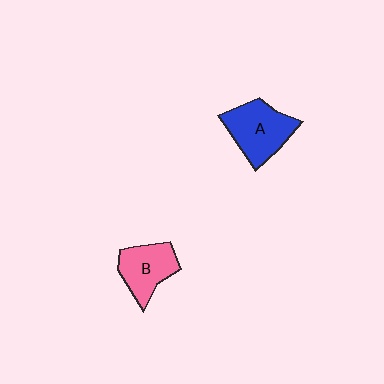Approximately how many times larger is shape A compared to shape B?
Approximately 1.2 times.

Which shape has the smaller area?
Shape B (pink).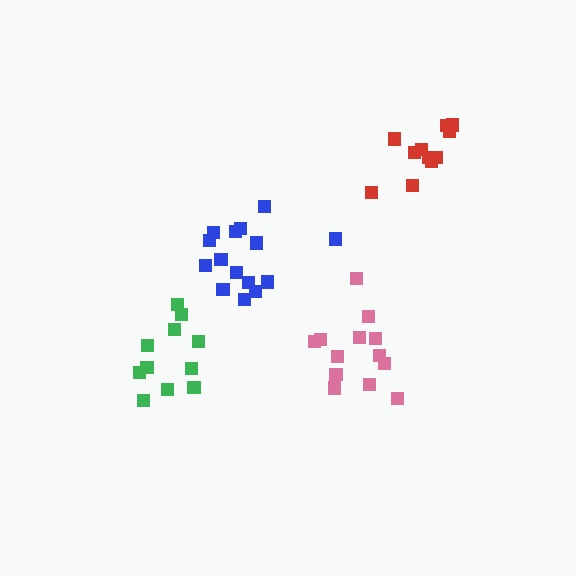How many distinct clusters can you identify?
There are 4 distinct clusters.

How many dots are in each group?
Group 1: 11 dots, Group 2: 13 dots, Group 3: 15 dots, Group 4: 11 dots (50 total).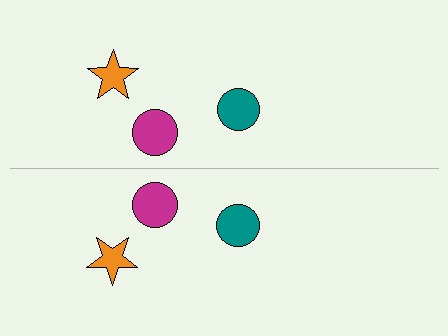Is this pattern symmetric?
Yes, this pattern has bilateral (reflection) symmetry.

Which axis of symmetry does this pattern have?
The pattern has a horizontal axis of symmetry running through the center of the image.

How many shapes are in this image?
There are 6 shapes in this image.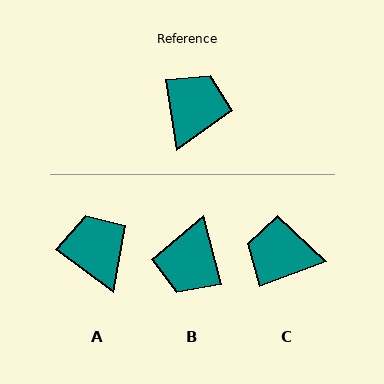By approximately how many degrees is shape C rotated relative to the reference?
Approximately 101 degrees counter-clockwise.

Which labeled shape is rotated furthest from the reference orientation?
B, about 175 degrees away.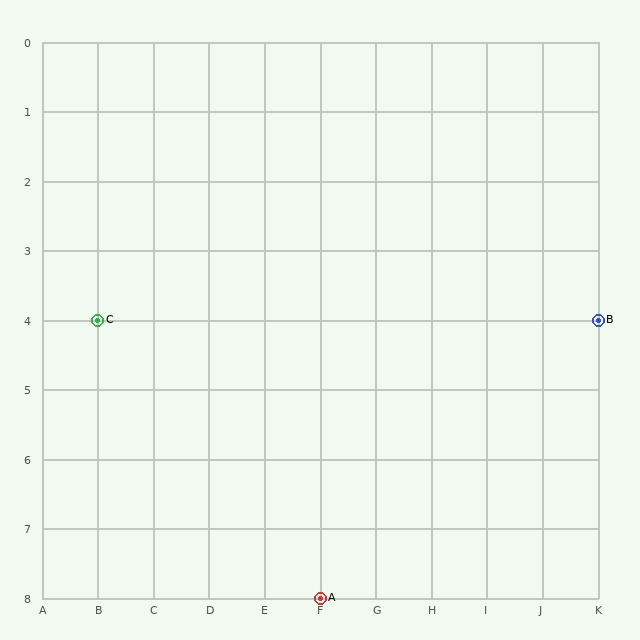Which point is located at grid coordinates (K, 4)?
Point B is at (K, 4).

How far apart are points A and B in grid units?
Points A and B are 5 columns and 4 rows apart (about 6.4 grid units diagonally).